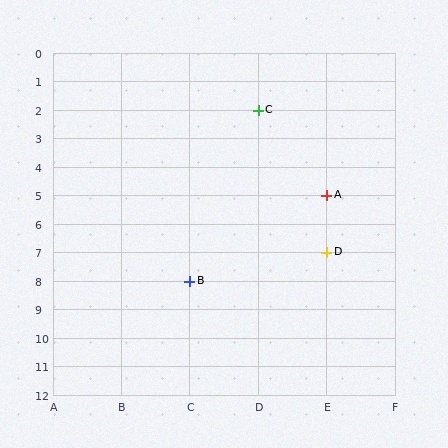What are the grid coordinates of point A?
Point A is at grid coordinates (E, 5).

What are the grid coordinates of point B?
Point B is at grid coordinates (C, 8).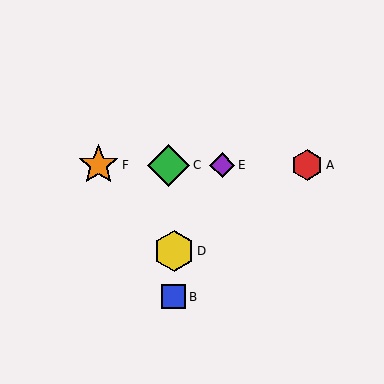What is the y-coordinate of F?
Object F is at y≈165.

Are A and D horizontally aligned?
No, A is at y≈165 and D is at y≈251.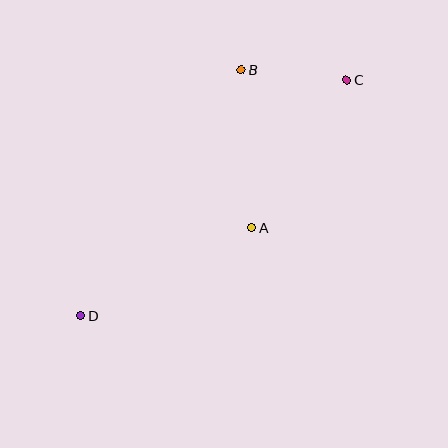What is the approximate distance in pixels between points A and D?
The distance between A and D is approximately 192 pixels.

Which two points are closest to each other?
Points B and C are closest to each other.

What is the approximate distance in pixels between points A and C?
The distance between A and C is approximately 176 pixels.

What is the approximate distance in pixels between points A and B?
The distance between A and B is approximately 159 pixels.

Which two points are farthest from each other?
Points C and D are farthest from each other.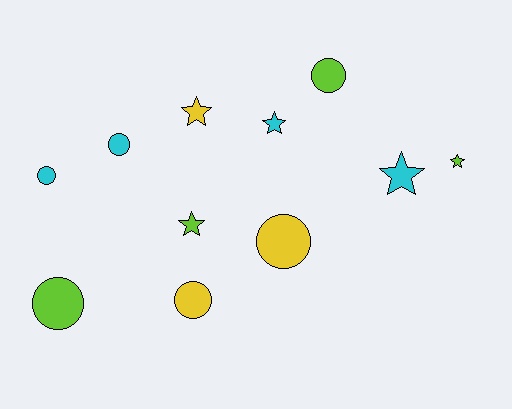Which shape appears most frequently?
Circle, with 6 objects.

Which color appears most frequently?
Cyan, with 4 objects.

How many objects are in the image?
There are 11 objects.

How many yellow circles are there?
There are 2 yellow circles.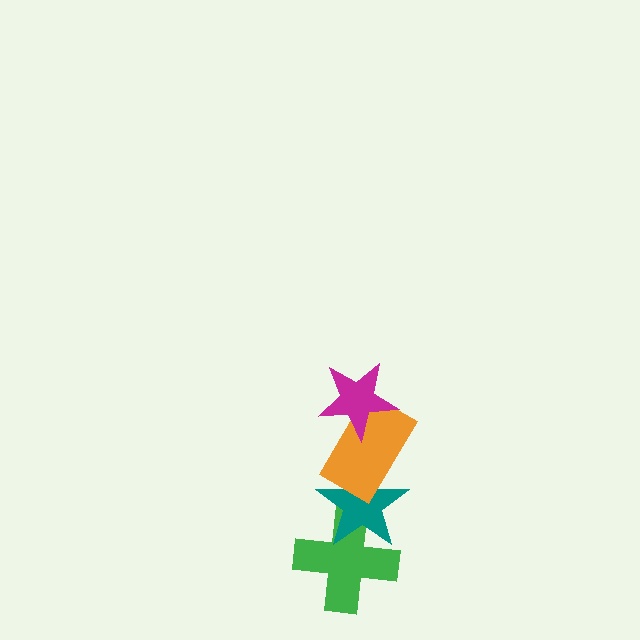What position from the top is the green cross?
The green cross is 4th from the top.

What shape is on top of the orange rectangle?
The magenta star is on top of the orange rectangle.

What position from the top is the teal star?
The teal star is 3rd from the top.